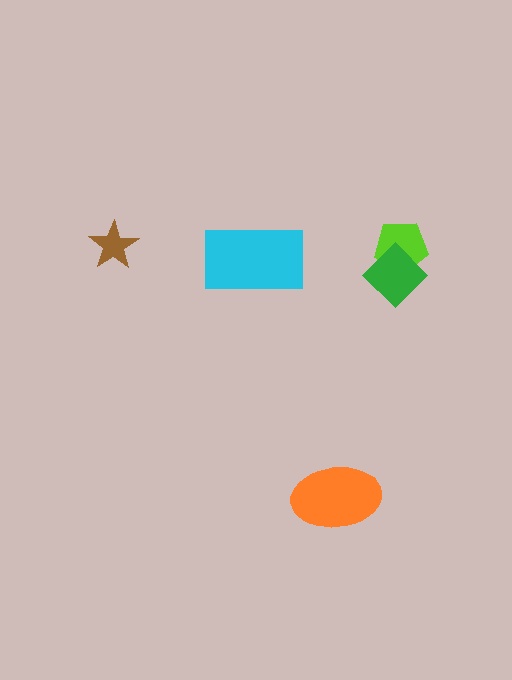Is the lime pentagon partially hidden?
Yes, it is partially covered by another shape.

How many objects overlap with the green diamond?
1 object overlaps with the green diamond.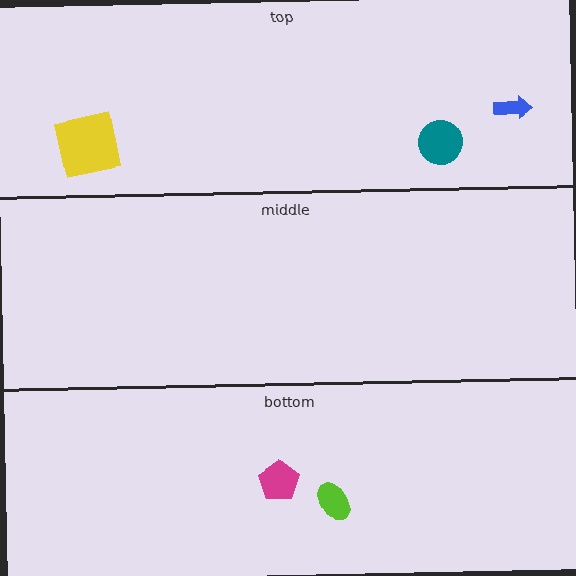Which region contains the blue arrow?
The top region.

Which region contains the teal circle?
The top region.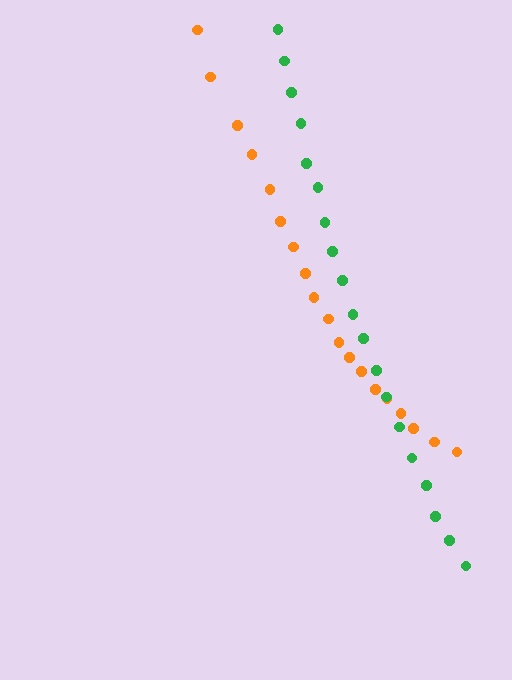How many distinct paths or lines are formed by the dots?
There are 2 distinct paths.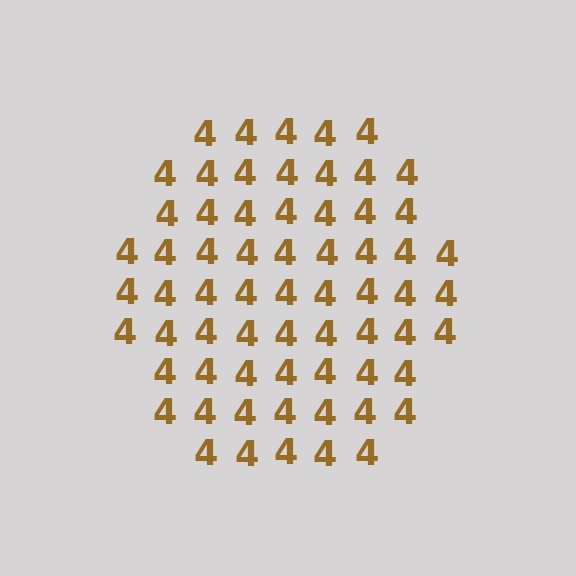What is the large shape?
The large shape is a hexagon.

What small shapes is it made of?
It is made of small digit 4's.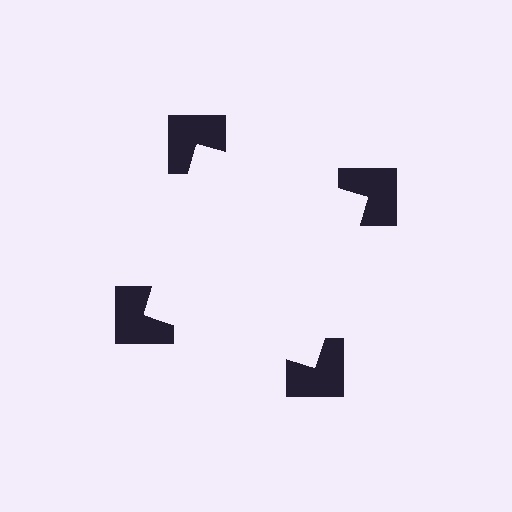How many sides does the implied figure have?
4 sides.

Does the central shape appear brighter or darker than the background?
It typically appears slightly brighter than the background, even though no actual brightness change is drawn.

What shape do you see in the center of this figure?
An illusory square — its edges are inferred from the aligned wedge cuts in the notched squares, not physically drawn.